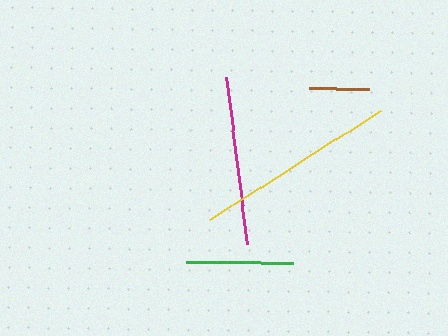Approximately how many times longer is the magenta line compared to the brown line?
The magenta line is approximately 2.8 times the length of the brown line.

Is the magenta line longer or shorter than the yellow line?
The yellow line is longer than the magenta line.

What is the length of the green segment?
The green segment is approximately 107 pixels long.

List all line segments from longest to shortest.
From longest to shortest: yellow, magenta, green, brown.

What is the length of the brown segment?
The brown segment is approximately 60 pixels long.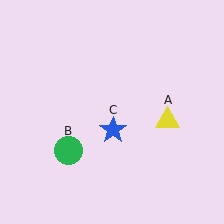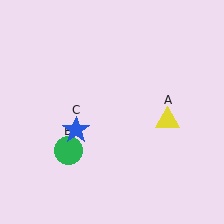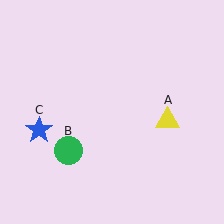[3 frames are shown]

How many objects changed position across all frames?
1 object changed position: blue star (object C).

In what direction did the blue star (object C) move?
The blue star (object C) moved left.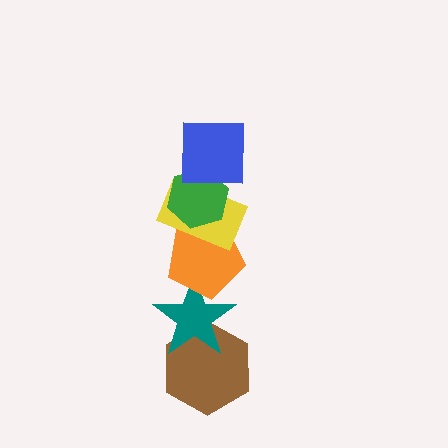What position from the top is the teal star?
The teal star is 5th from the top.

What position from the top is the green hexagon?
The green hexagon is 2nd from the top.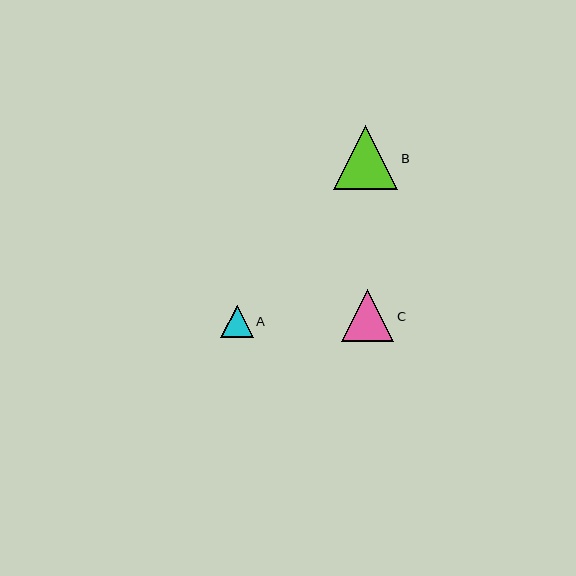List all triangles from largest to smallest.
From largest to smallest: B, C, A.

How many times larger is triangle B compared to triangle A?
Triangle B is approximately 2.0 times the size of triangle A.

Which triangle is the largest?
Triangle B is the largest with a size of approximately 64 pixels.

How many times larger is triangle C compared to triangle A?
Triangle C is approximately 1.6 times the size of triangle A.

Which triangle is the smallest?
Triangle A is the smallest with a size of approximately 33 pixels.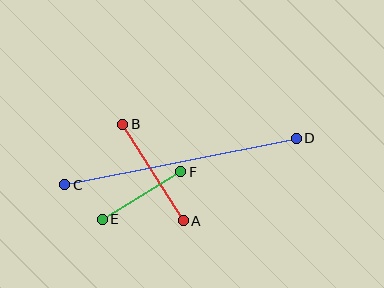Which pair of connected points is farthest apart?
Points C and D are farthest apart.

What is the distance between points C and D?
The distance is approximately 236 pixels.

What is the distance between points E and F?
The distance is approximately 92 pixels.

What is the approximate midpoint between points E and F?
The midpoint is at approximately (141, 196) pixels.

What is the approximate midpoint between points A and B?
The midpoint is at approximately (153, 173) pixels.